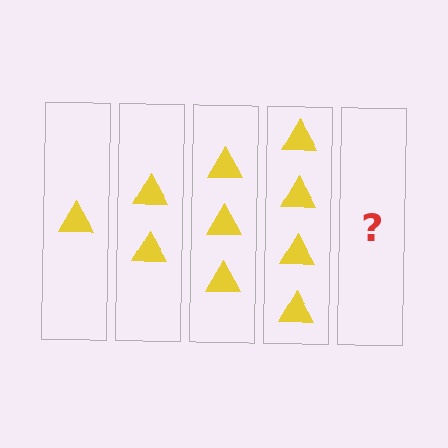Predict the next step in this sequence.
The next step is 5 triangles.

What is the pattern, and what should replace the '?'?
The pattern is that each step adds one more triangle. The '?' should be 5 triangles.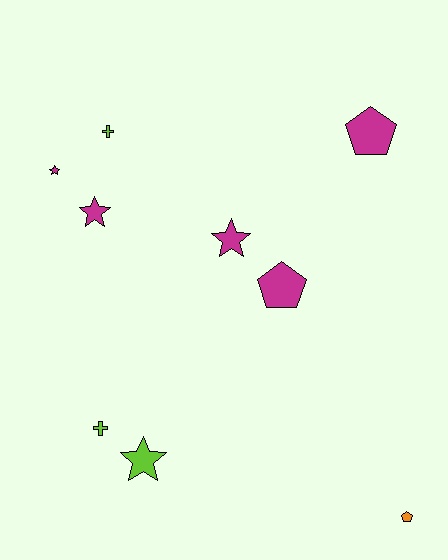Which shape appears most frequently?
Star, with 4 objects.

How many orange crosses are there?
There are no orange crosses.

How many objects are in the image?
There are 9 objects.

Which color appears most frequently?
Magenta, with 5 objects.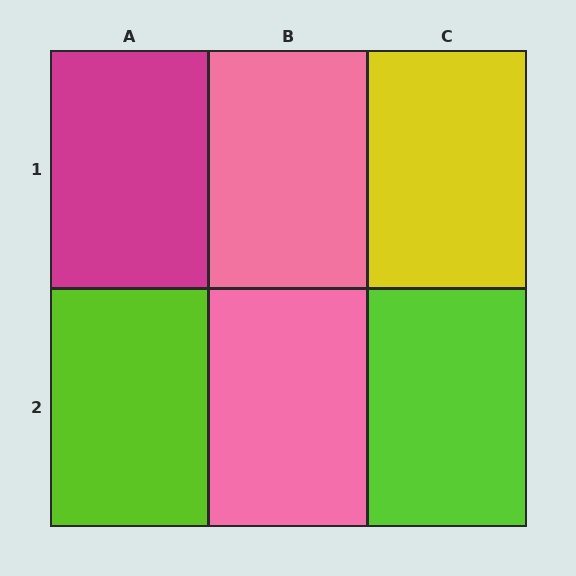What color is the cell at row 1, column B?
Pink.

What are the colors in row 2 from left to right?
Lime, pink, lime.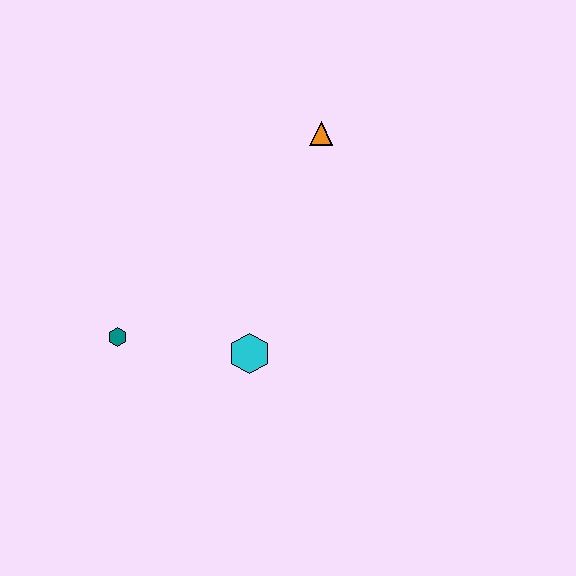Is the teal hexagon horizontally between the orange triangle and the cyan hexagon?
No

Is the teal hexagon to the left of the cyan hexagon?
Yes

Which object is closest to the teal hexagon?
The cyan hexagon is closest to the teal hexagon.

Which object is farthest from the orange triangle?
The teal hexagon is farthest from the orange triangle.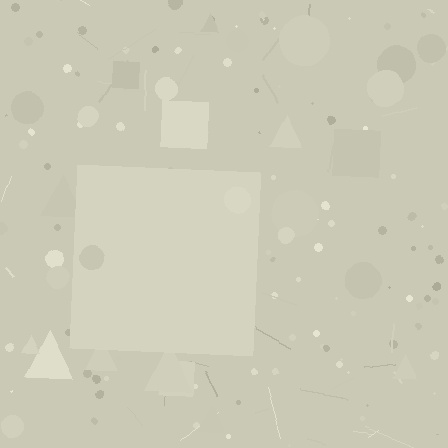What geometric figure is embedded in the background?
A square is embedded in the background.